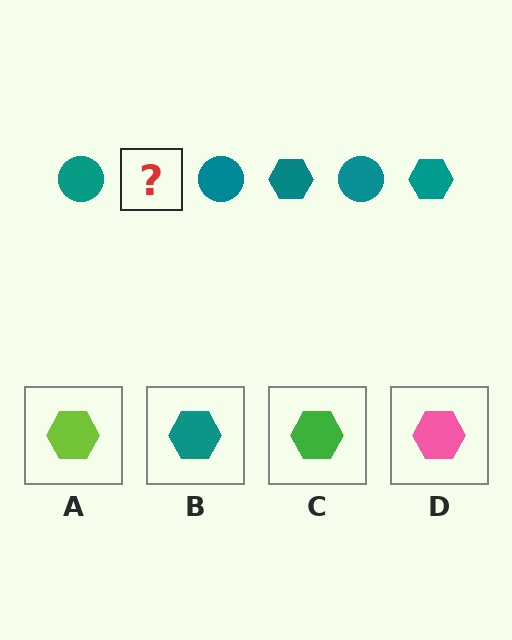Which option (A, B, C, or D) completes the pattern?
B.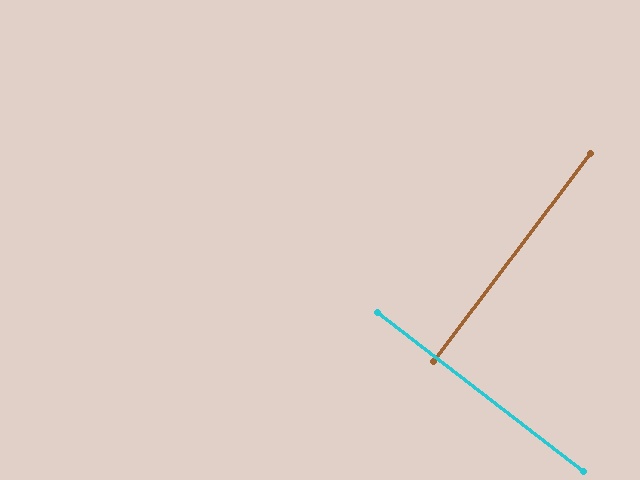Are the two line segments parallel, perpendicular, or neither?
Perpendicular — they meet at approximately 89°.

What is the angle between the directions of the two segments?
Approximately 89 degrees.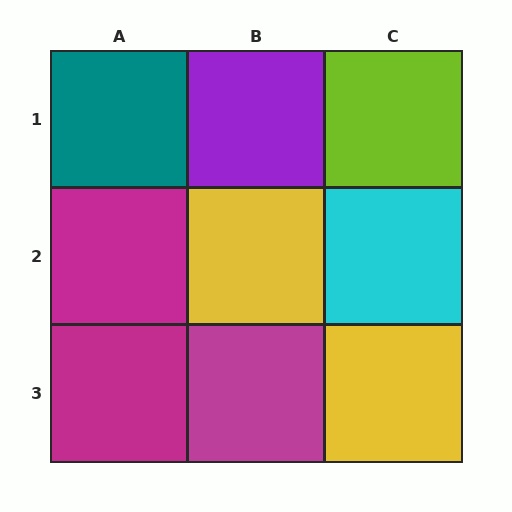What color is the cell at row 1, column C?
Lime.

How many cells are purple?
1 cell is purple.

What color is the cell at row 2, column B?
Yellow.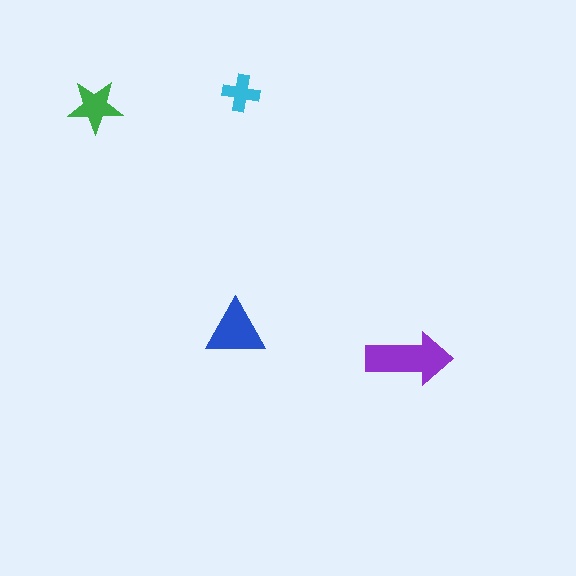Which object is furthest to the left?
The green star is leftmost.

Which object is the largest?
The purple arrow.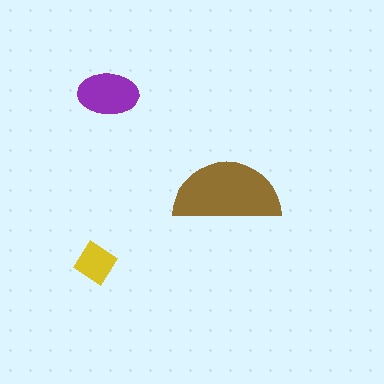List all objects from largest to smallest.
The brown semicircle, the purple ellipse, the yellow diamond.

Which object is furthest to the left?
The yellow diamond is leftmost.